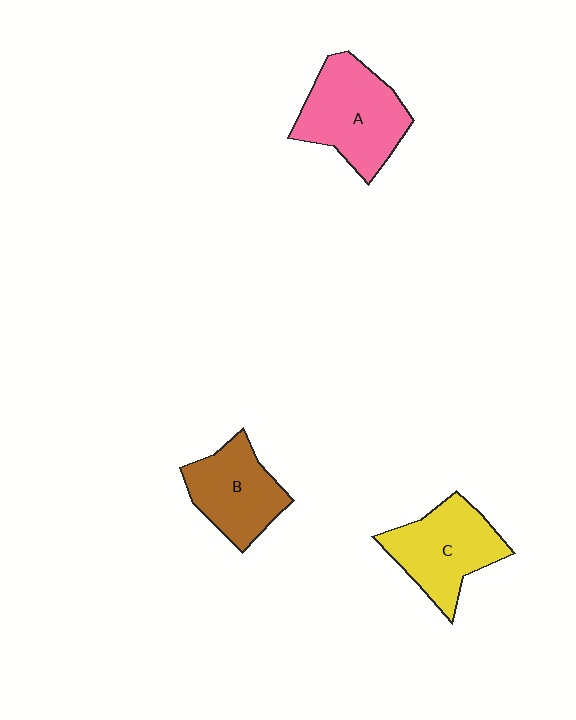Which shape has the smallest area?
Shape B (brown).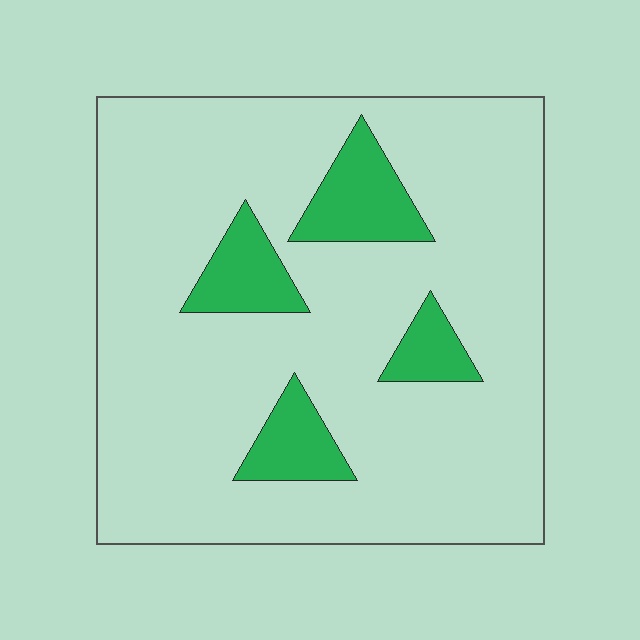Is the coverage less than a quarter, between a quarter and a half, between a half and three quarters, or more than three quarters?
Less than a quarter.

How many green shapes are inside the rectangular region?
4.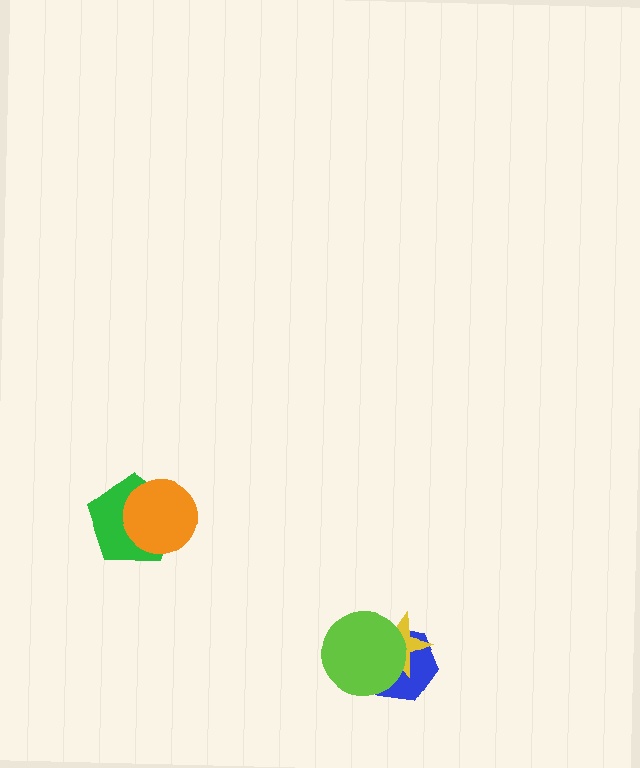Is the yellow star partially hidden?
Yes, it is partially covered by another shape.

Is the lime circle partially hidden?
No, no other shape covers it.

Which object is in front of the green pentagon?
The orange circle is in front of the green pentagon.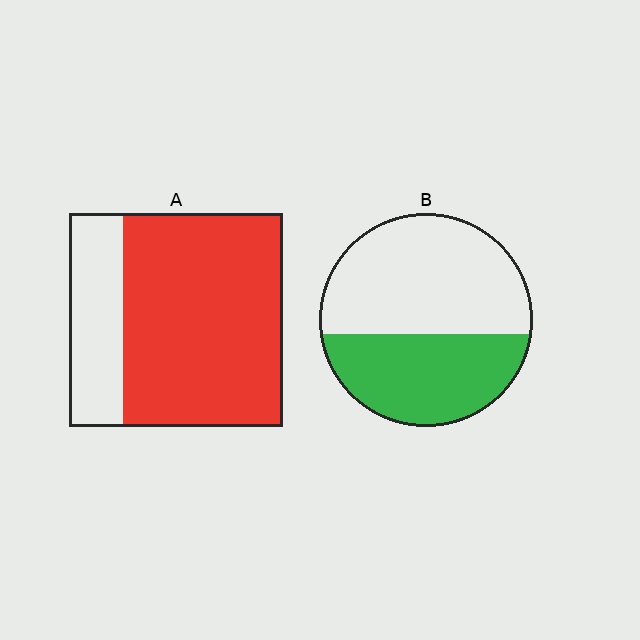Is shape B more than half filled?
No.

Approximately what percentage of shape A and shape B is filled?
A is approximately 75% and B is approximately 40%.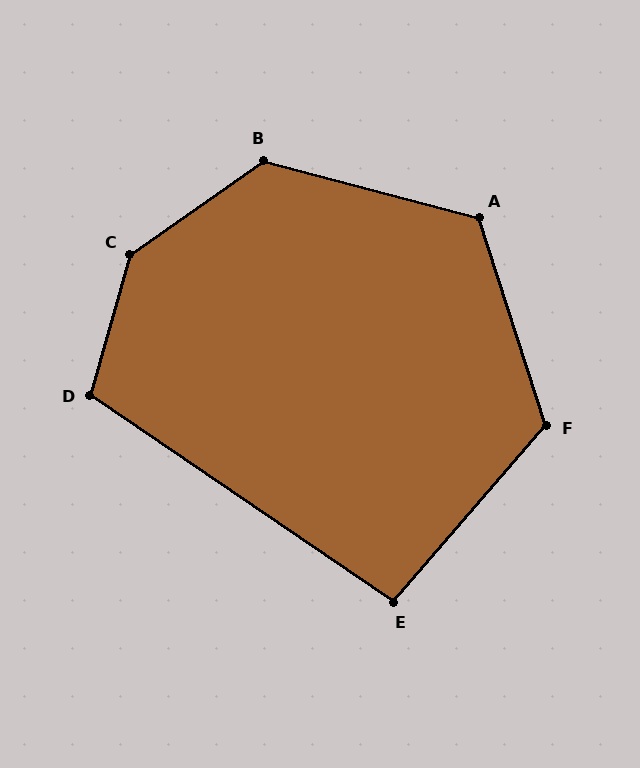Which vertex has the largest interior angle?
C, at approximately 141 degrees.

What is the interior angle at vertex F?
Approximately 121 degrees (obtuse).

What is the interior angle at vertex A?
Approximately 123 degrees (obtuse).